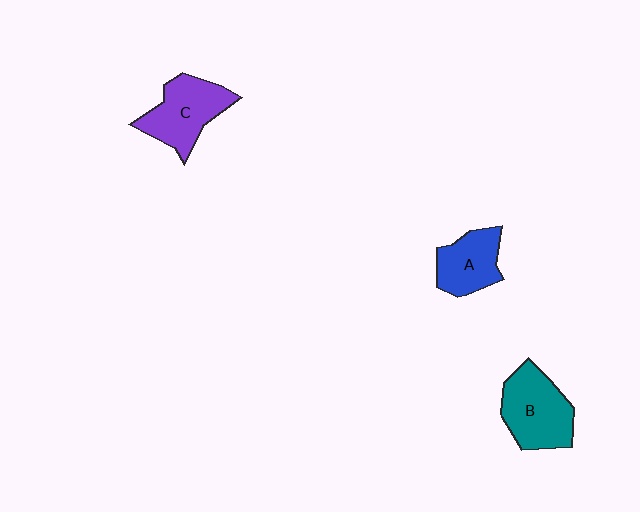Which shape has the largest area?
Shape B (teal).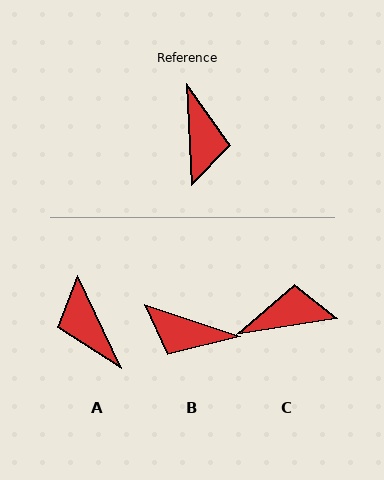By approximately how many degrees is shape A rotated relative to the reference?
Approximately 157 degrees clockwise.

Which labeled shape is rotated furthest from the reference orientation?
A, about 157 degrees away.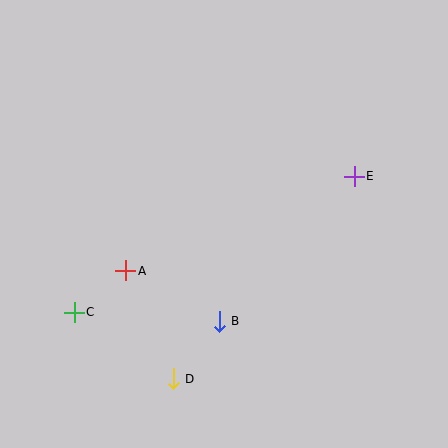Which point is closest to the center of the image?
Point B at (219, 321) is closest to the center.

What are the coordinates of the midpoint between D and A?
The midpoint between D and A is at (150, 325).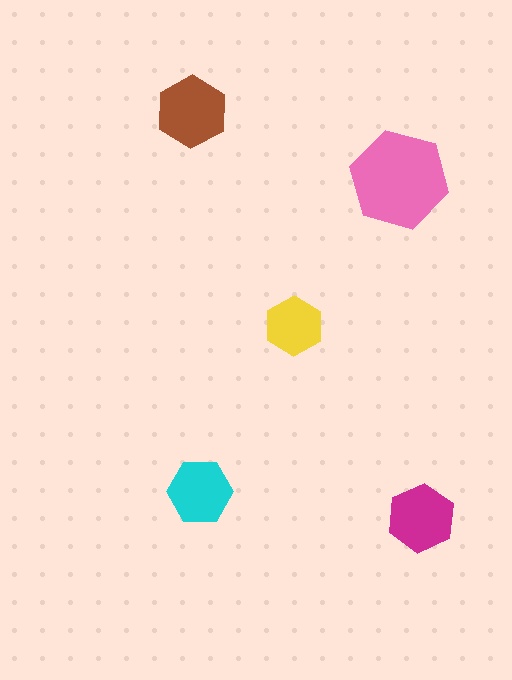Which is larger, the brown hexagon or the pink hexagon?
The pink one.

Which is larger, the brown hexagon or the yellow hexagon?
The brown one.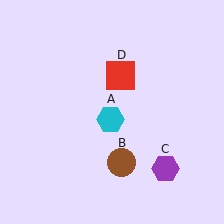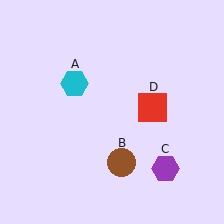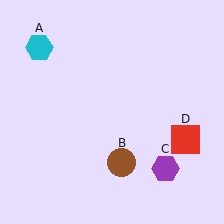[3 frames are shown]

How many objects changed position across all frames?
2 objects changed position: cyan hexagon (object A), red square (object D).